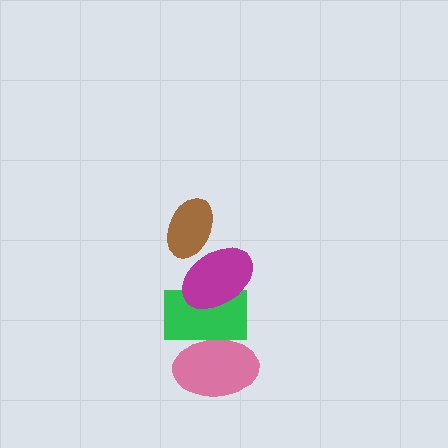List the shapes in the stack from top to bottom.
From top to bottom: the brown ellipse, the magenta ellipse, the green rectangle, the pink ellipse.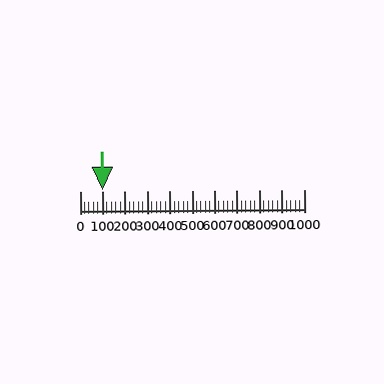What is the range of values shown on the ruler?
The ruler shows values from 0 to 1000.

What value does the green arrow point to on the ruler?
The green arrow points to approximately 100.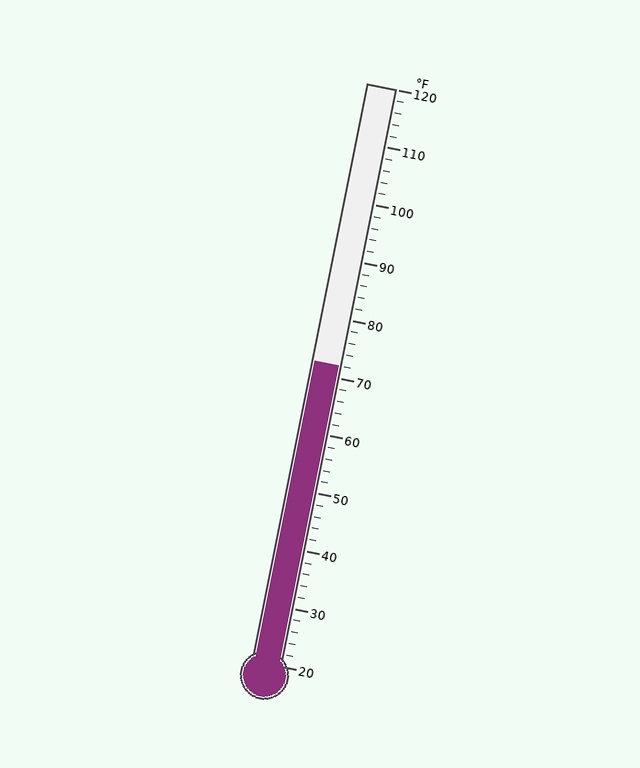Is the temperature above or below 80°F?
The temperature is below 80°F.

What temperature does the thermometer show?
The thermometer shows approximately 72°F.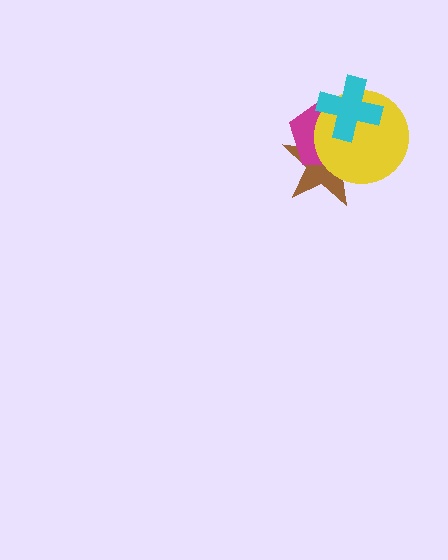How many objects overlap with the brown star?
3 objects overlap with the brown star.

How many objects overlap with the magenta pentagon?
3 objects overlap with the magenta pentagon.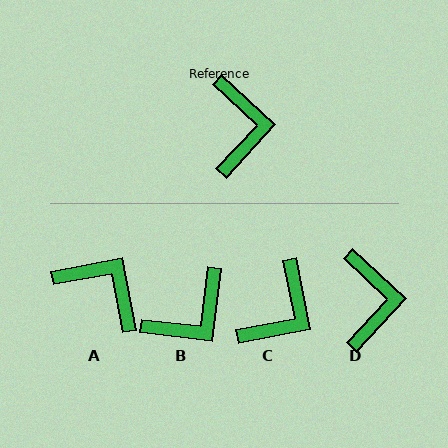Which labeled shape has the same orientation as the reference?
D.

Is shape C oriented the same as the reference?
No, it is off by about 36 degrees.